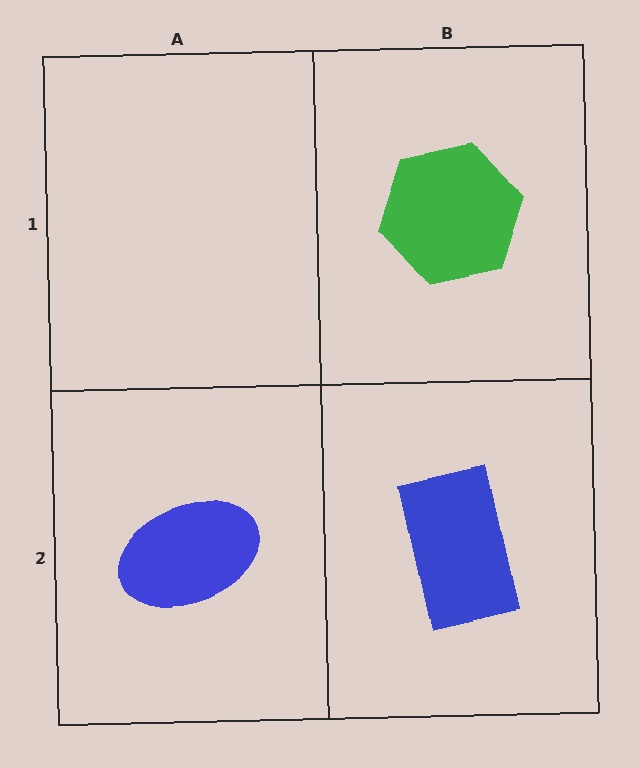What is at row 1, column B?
A green hexagon.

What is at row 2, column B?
A blue rectangle.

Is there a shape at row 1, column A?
No, that cell is empty.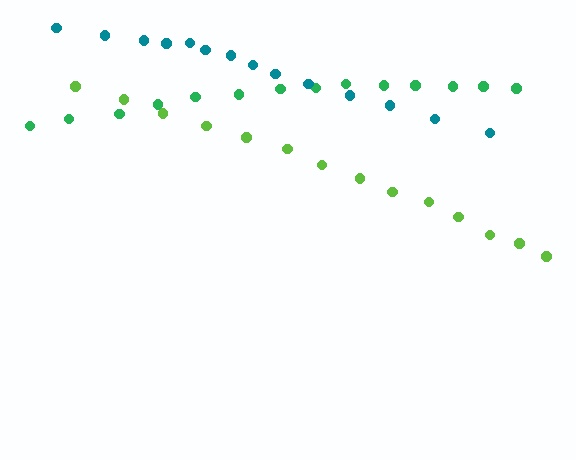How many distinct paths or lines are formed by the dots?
There are 3 distinct paths.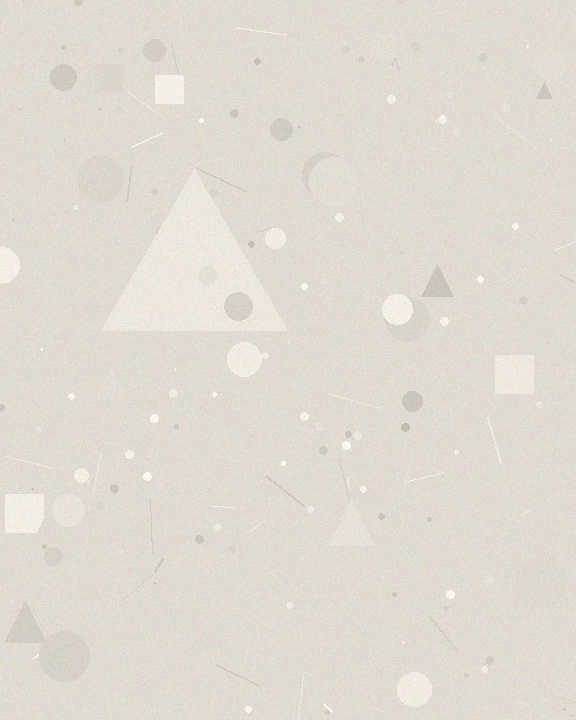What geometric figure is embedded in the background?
A triangle is embedded in the background.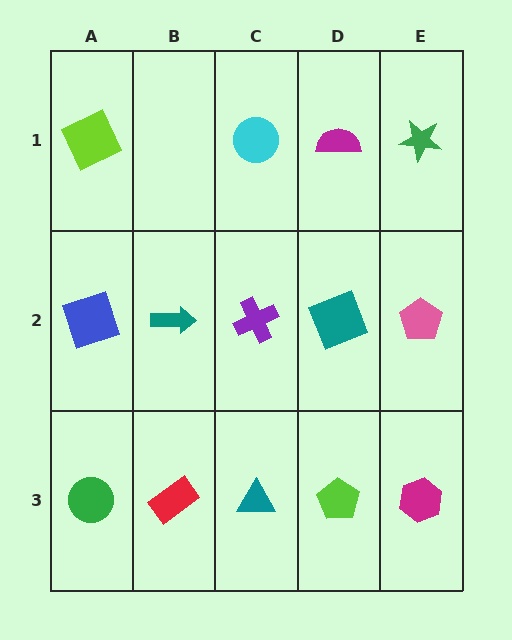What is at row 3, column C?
A teal triangle.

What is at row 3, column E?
A magenta hexagon.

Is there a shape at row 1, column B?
No, that cell is empty.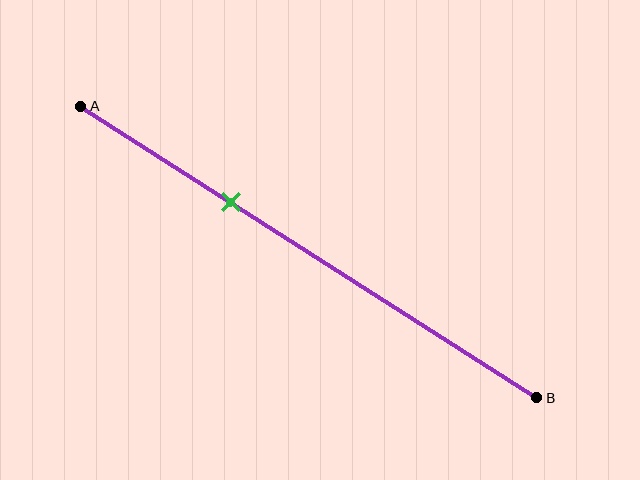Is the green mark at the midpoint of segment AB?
No, the mark is at about 35% from A, not at the 50% midpoint.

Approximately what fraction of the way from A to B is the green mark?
The green mark is approximately 35% of the way from A to B.